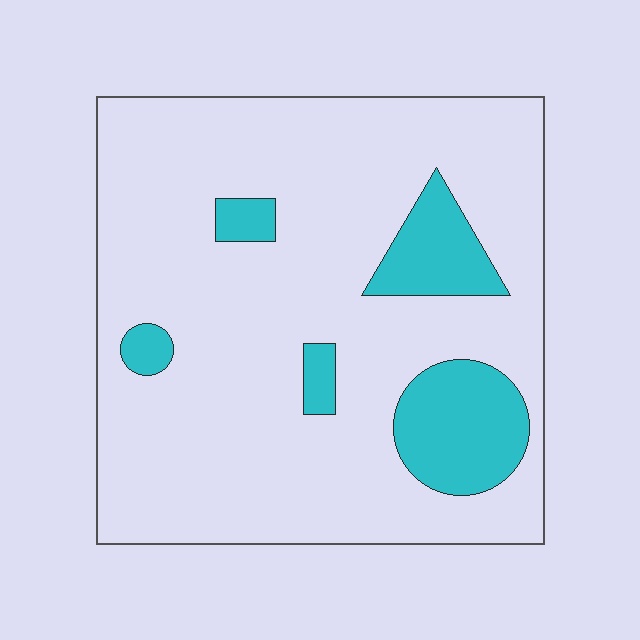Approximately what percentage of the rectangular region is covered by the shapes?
Approximately 15%.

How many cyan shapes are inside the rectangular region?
5.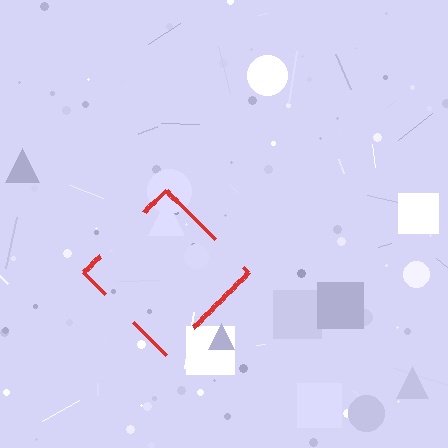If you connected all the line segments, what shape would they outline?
They would outline a diamond.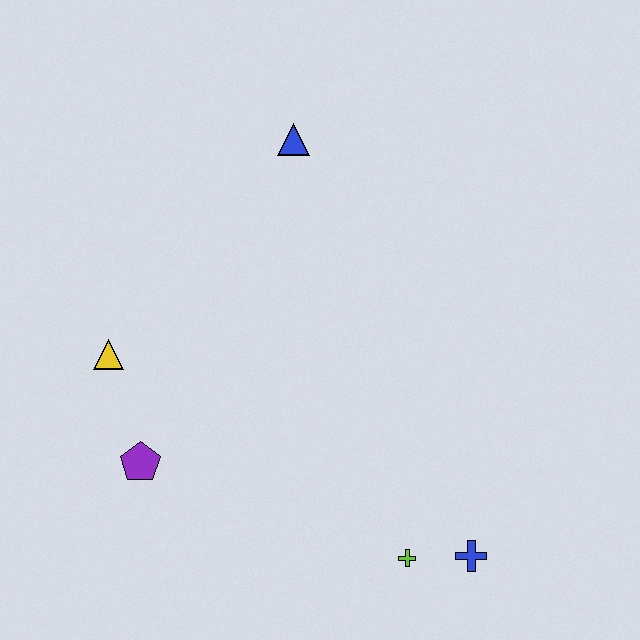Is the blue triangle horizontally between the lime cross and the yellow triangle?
Yes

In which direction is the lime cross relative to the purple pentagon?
The lime cross is to the right of the purple pentagon.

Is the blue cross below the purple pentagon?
Yes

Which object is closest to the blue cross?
The lime cross is closest to the blue cross.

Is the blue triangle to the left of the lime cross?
Yes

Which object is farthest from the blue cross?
The blue triangle is farthest from the blue cross.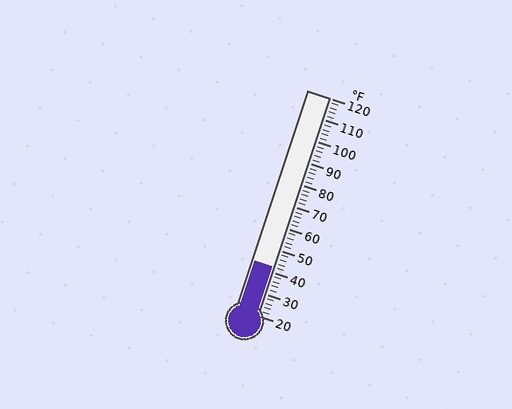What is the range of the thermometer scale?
The thermometer scale ranges from 20°F to 120°F.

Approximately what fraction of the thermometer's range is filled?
The thermometer is filled to approximately 20% of its range.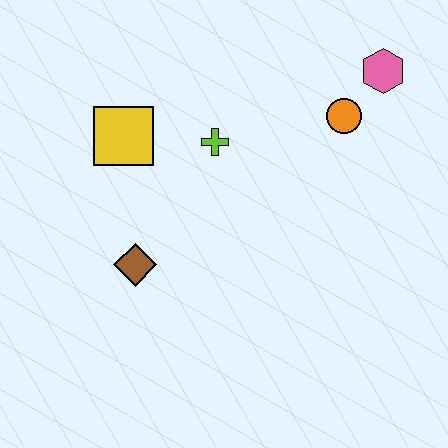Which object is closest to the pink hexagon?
The orange circle is closest to the pink hexagon.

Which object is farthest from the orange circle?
The brown diamond is farthest from the orange circle.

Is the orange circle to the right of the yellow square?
Yes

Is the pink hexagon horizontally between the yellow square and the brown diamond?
No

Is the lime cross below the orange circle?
Yes